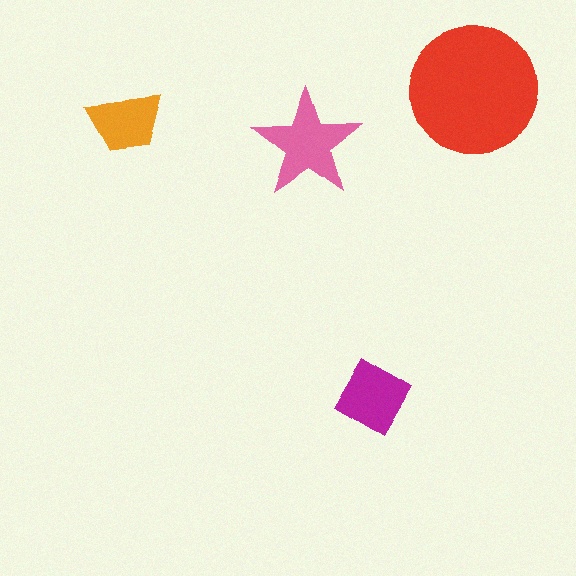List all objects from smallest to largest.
The orange trapezoid, the magenta diamond, the pink star, the red circle.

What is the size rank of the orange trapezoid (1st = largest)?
4th.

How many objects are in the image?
There are 4 objects in the image.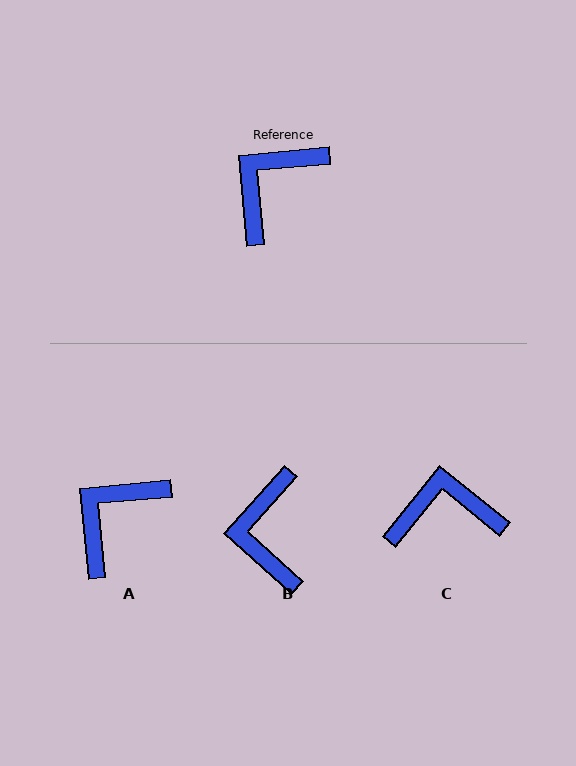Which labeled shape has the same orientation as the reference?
A.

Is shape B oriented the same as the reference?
No, it is off by about 43 degrees.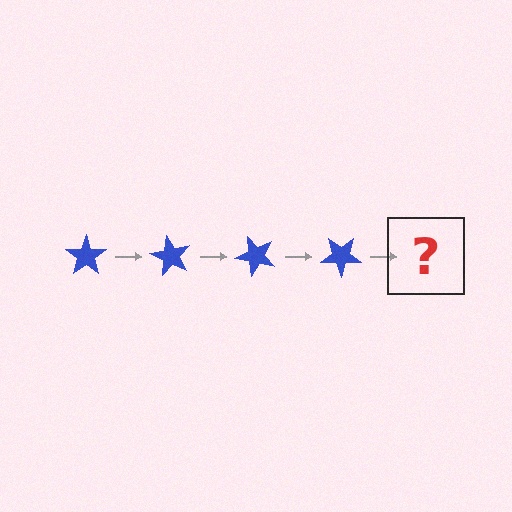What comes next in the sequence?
The next element should be a blue star rotated 240 degrees.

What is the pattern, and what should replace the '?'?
The pattern is that the star rotates 60 degrees each step. The '?' should be a blue star rotated 240 degrees.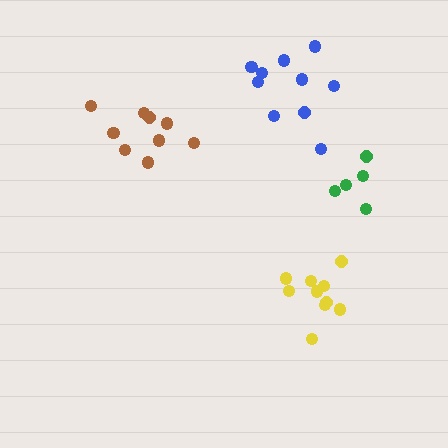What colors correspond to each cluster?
The clusters are colored: green, blue, yellow, brown.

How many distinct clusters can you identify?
There are 4 distinct clusters.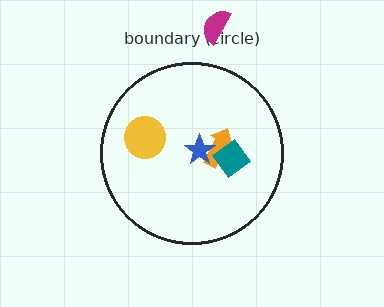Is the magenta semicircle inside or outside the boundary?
Outside.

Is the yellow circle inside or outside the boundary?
Inside.